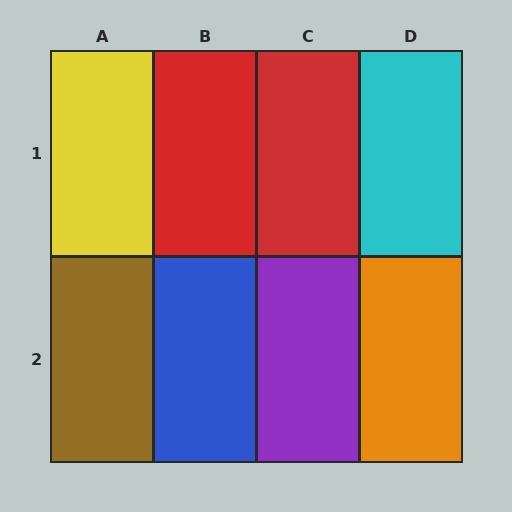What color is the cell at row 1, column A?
Yellow.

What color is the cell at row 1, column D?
Cyan.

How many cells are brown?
1 cell is brown.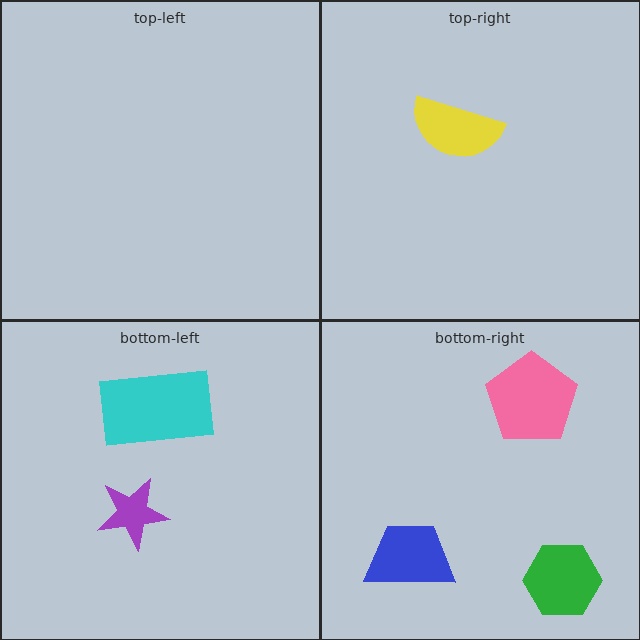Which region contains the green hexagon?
The bottom-right region.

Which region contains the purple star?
The bottom-left region.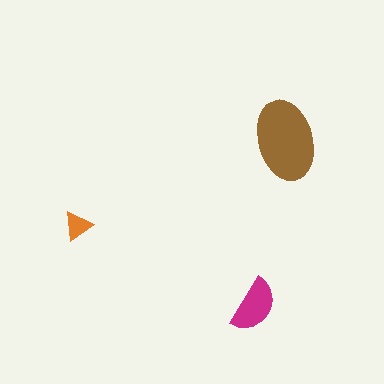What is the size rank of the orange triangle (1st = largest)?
3rd.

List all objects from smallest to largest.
The orange triangle, the magenta semicircle, the brown ellipse.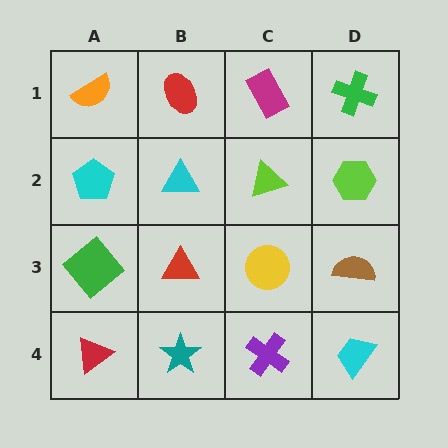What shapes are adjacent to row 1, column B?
A cyan triangle (row 2, column B), an orange semicircle (row 1, column A), a magenta rectangle (row 1, column C).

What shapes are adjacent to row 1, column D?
A lime hexagon (row 2, column D), a magenta rectangle (row 1, column C).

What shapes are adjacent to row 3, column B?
A cyan triangle (row 2, column B), a teal star (row 4, column B), a green diamond (row 3, column A), a yellow circle (row 3, column C).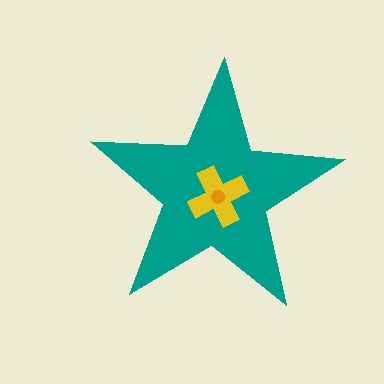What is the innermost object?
The orange circle.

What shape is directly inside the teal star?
The yellow cross.